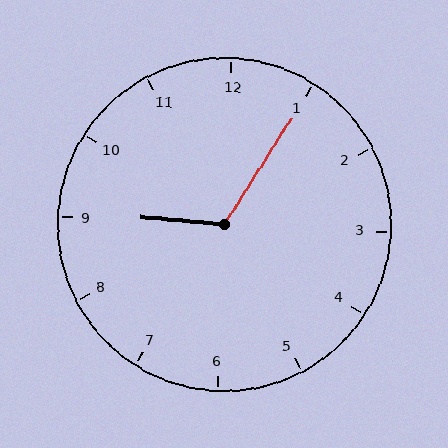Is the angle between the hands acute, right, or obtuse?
It is obtuse.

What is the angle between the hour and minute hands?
Approximately 118 degrees.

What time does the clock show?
9:05.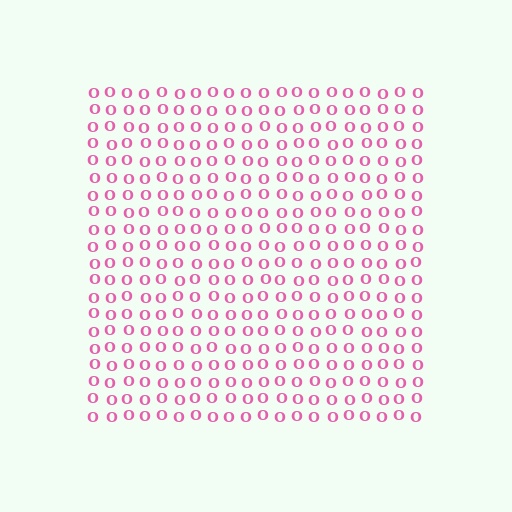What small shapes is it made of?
It is made of small letter O's.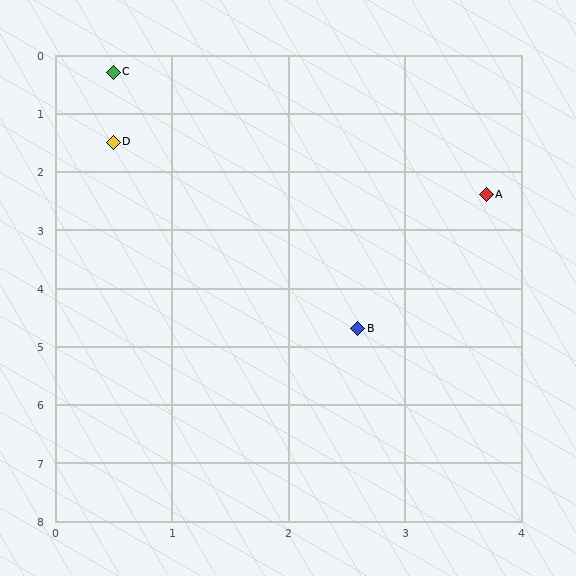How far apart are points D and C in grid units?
Points D and C are about 1.2 grid units apart.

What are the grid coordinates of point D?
Point D is at approximately (0.5, 1.5).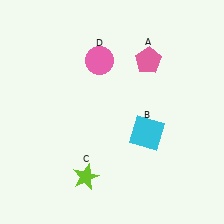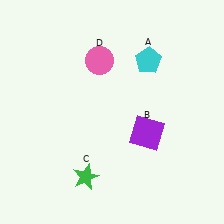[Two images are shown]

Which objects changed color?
A changed from pink to cyan. B changed from cyan to purple. C changed from lime to green.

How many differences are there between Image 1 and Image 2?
There are 3 differences between the two images.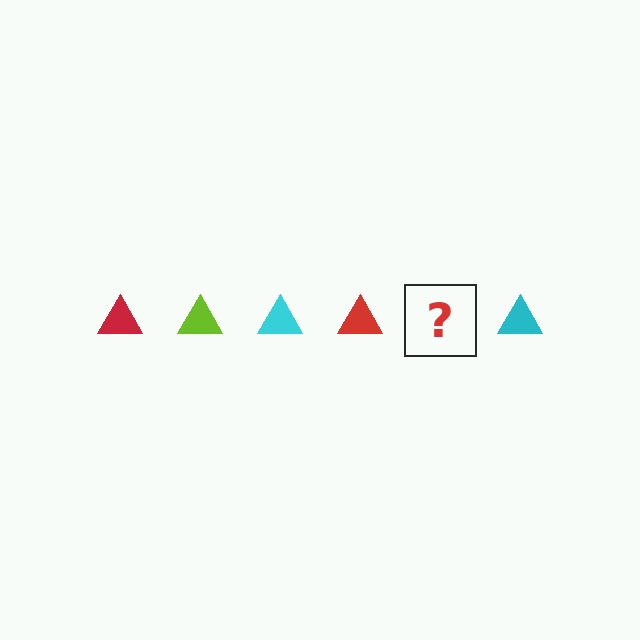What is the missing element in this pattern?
The missing element is a lime triangle.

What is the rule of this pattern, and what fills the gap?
The rule is that the pattern cycles through red, lime, cyan triangles. The gap should be filled with a lime triangle.